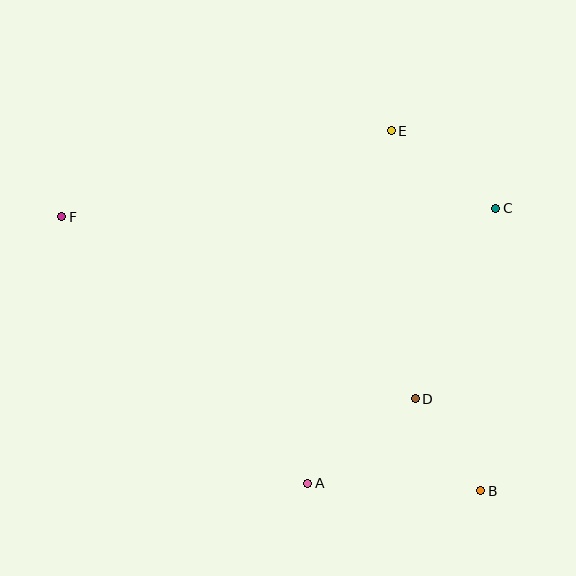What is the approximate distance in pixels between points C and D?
The distance between C and D is approximately 206 pixels.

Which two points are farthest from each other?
Points B and F are farthest from each other.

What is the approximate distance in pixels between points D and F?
The distance between D and F is approximately 398 pixels.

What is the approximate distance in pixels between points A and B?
The distance between A and B is approximately 173 pixels.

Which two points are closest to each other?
Points B and D are closest to each other.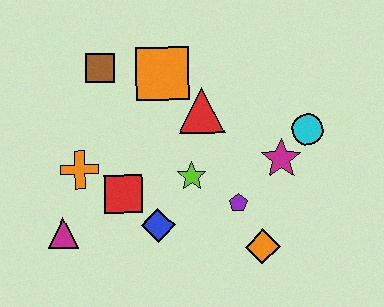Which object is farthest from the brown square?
The orange diamond is farthest from the brown square.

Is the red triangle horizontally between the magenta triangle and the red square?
No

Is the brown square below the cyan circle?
No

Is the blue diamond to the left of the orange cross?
No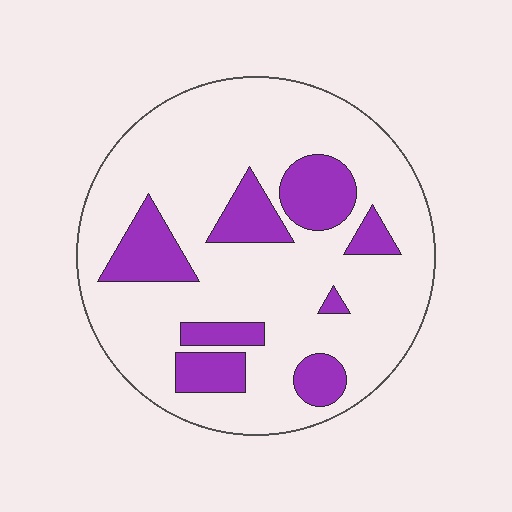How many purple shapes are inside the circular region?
8.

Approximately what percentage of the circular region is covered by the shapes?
Approximately 20%.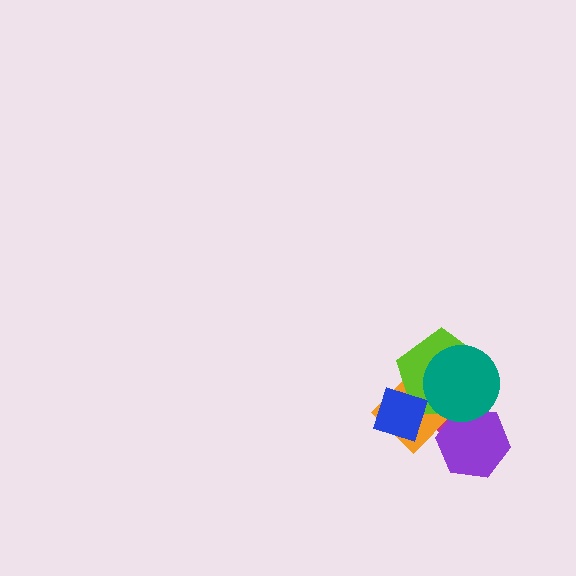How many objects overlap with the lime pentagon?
5 objects overlap with the lime pentagon.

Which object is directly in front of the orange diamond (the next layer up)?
The lime pentagon is directly in front of the orange diamond.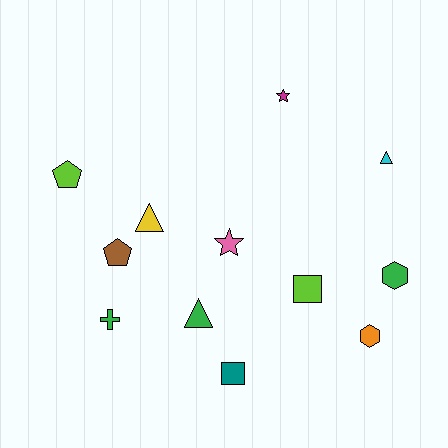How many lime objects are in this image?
There are 2 lime objects.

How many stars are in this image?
There are 2 stars.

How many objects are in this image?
There are 12 objects.